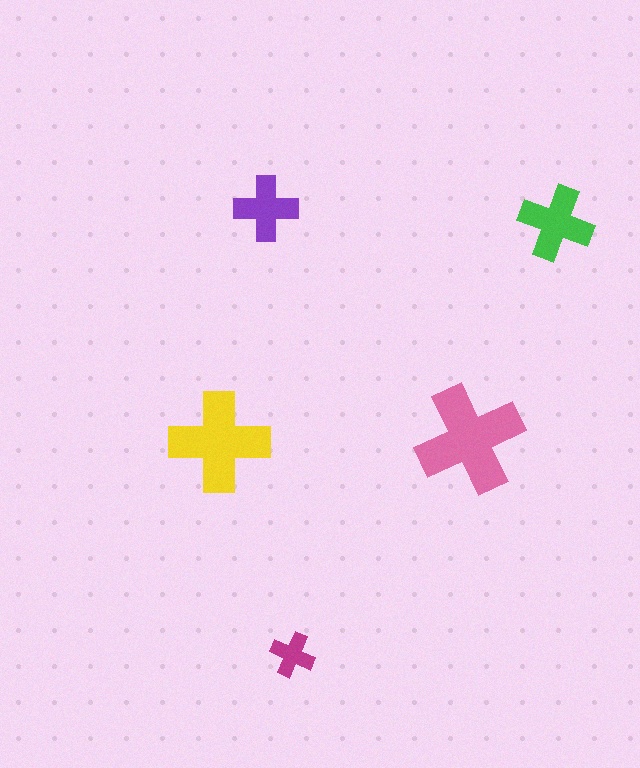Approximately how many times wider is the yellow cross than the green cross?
About 1.5 times wider.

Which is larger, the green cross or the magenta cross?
The green one.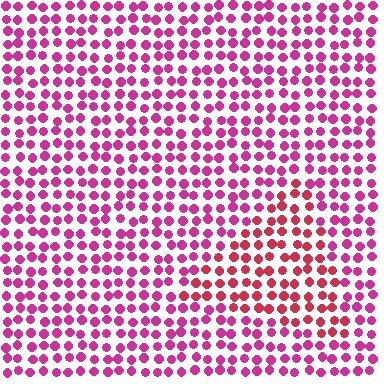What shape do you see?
I see a triangle.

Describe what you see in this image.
The image is filled with small magenta elements in a uniform arrangement. A triangle-shaped region is visible where the elements are tinted to a slightly different hue, forming a subtle color boundary.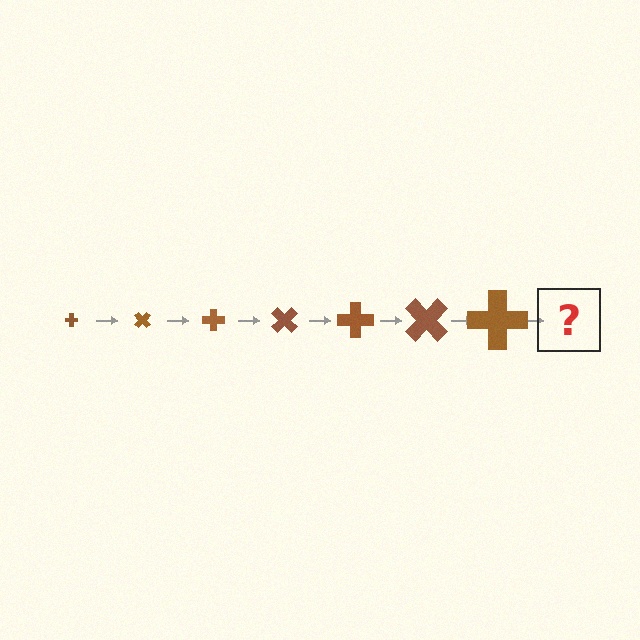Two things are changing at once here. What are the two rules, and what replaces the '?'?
The two rules are that the cross grows larger each step and it rotates 45 degrees each step. The '?' should be a cross, larger than the previous one and rotated 315 degrees from the start.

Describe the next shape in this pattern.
It should be a cross, larger than the previous one and rotated 315 degrees from the start.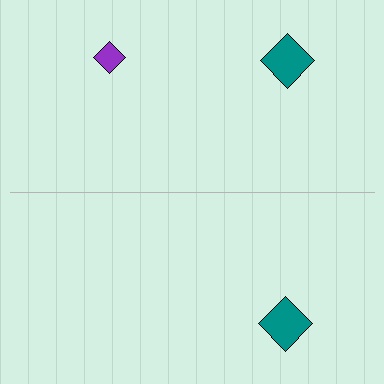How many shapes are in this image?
There are 3 shapes in this image.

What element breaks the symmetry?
A purple diamond is missing from the bottom side.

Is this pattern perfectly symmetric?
No, the pattern is not perfectly symmetric. A purple diamond is missing from the bottom side.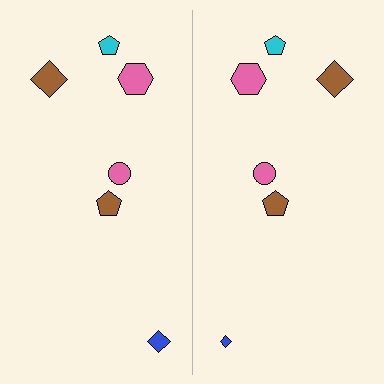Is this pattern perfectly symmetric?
No, the pattern is not perfectly symmetric. The blue diamond on the right side has a different size than its mirror counterpart.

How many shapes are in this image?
There are 12 shapes in this image.